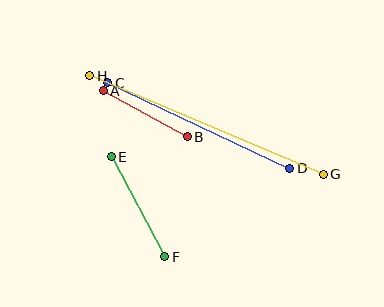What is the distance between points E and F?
The distance is approximately 113 pixels.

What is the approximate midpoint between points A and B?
The midpoint is at approximately (145, 114) pixels.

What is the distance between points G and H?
The distance is approximately 253 pixels.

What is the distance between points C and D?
The distance is approximately 201 pixels.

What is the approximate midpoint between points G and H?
The midpoint is at approximately (207, 125) pixels.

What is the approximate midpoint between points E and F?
The midpoint is at approximately (138, 207) pixels.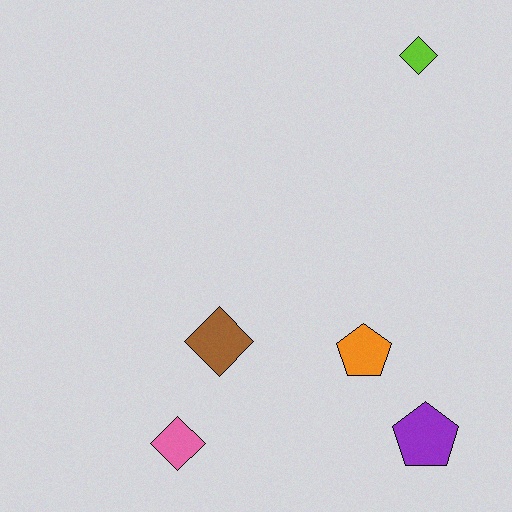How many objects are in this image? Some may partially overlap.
There are 5 objects.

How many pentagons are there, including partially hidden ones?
There are 2 pentagons.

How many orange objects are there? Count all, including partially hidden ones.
There is 1 orange object.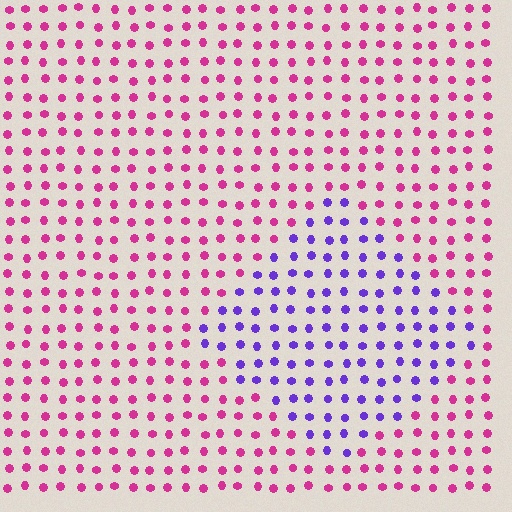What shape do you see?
I see a diamond.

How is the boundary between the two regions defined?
The boundary is defined purely by a slight shift in hue (about 61 degrees). Spacing, size, and orientation are identical on both sides.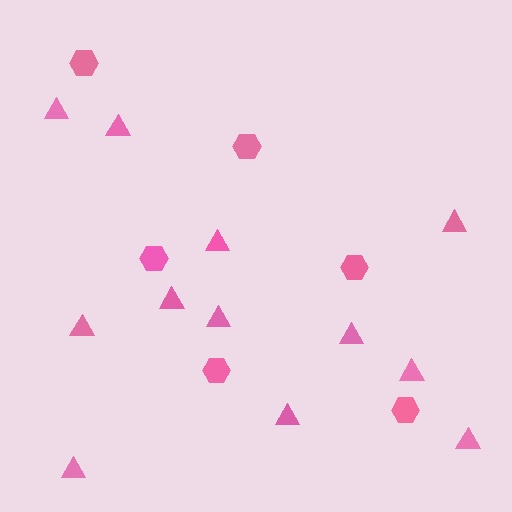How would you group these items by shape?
There are 2 groups: one group of triangles (12) and one group of hexagons (6).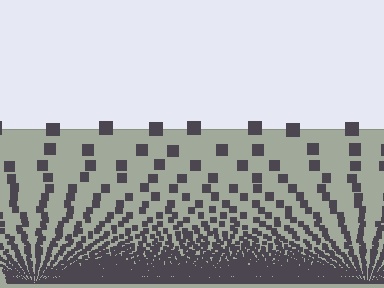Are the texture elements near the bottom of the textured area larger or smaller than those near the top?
Smaller. The gradient is inverted — elements near the bottom are smaller and denser.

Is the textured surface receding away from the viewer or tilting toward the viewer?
The surface appears to tilt toward the viewer. Texture elements get larger and sparser toward the top.